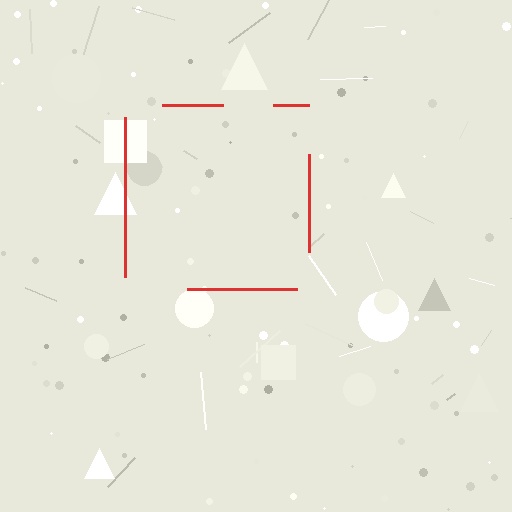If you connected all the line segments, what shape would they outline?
They would outline a square.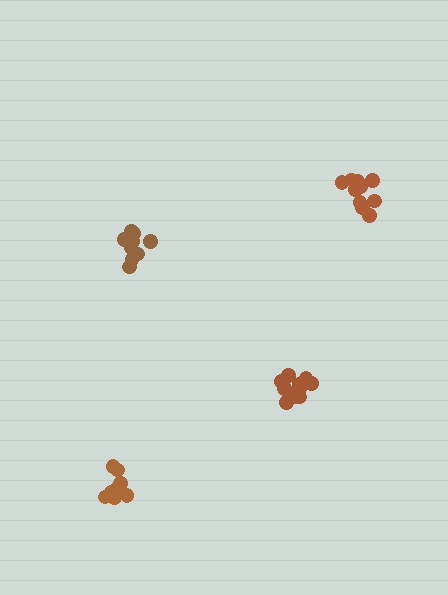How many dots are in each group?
Group 1: 10 dots, Group 2: 8 dots, Group 3: 10 dots, Group 4: 9 dots (37 total).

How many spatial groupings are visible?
There are 4 spatial groupings.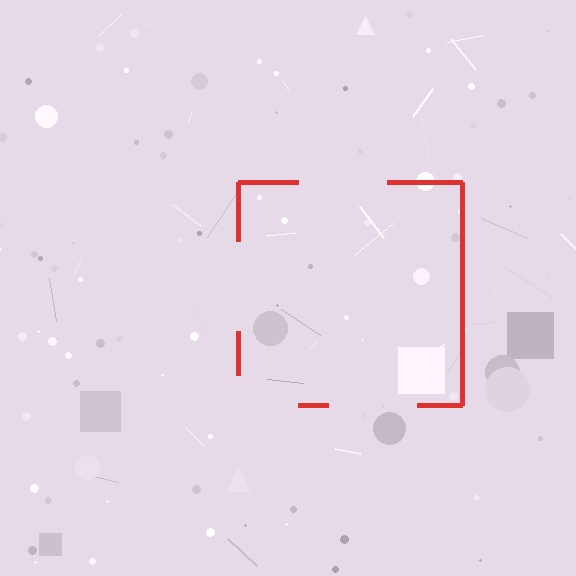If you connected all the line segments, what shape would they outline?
They would outline a square.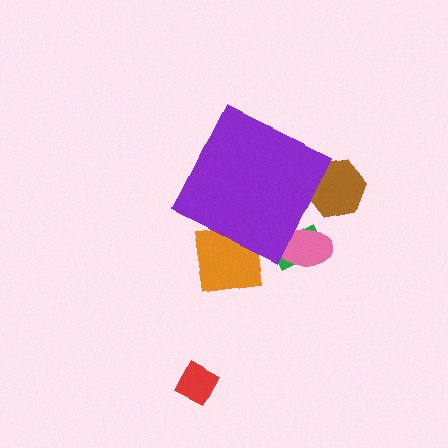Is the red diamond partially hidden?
No, the red diamond is fully visible.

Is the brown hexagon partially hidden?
Yes, the brown hexagon is partially hidden behind the purple diamond.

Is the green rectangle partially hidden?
Yes, the green rectangle is partially hidden behind the purple diamond.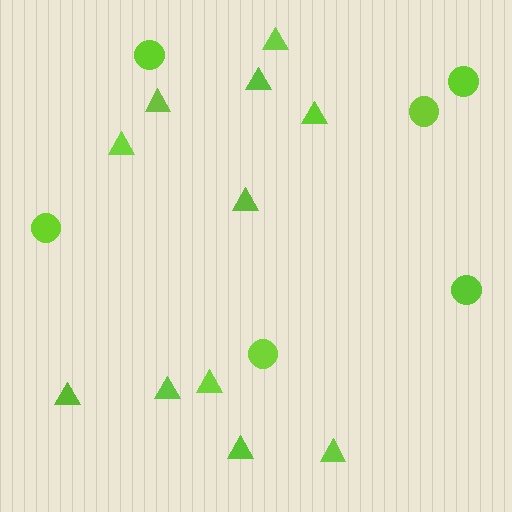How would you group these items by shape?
There are 2 groups: one group of triangles (11) and one group of circles (6).